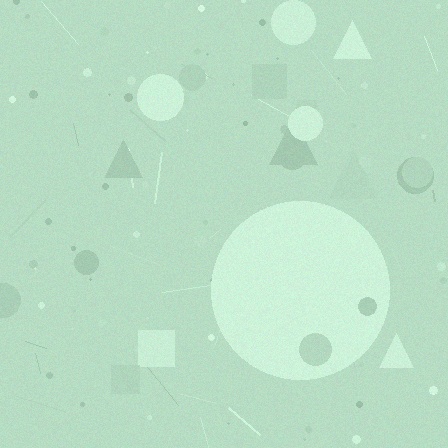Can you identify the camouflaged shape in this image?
The camouflaged shape is a circle.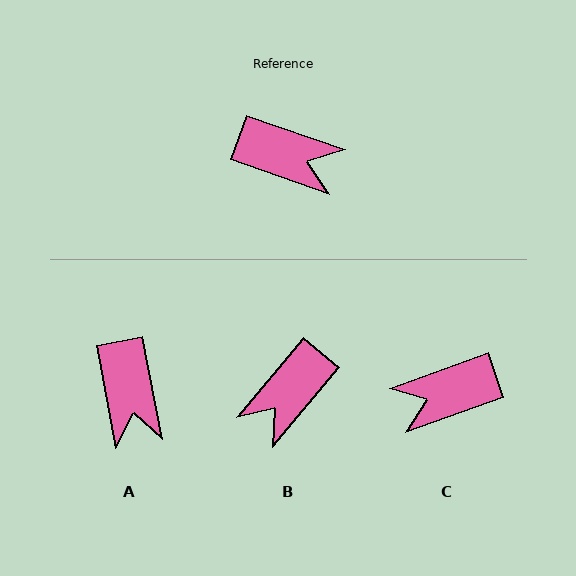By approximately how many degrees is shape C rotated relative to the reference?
Approximately 141 degrees clockwise.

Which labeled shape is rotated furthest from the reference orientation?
C, about 141 degrees away.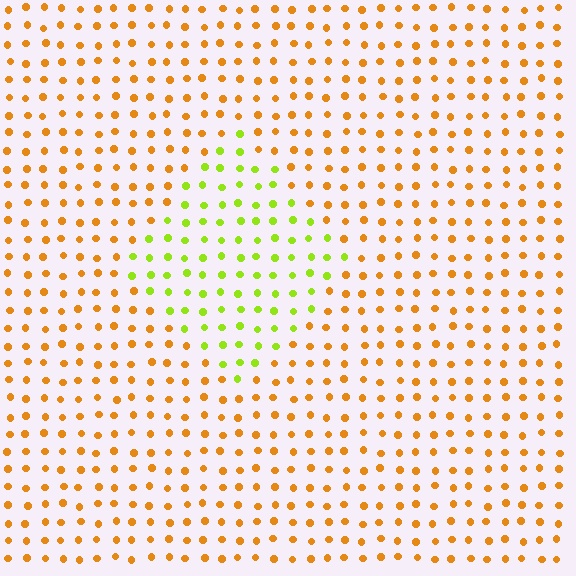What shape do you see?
I see a diamond.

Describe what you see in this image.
The image is filled with small orange elements in a uniform arrangement. A diamond-shaped region is visible where the elements are tinted to a slightly different hue, forming a subtle color boundary.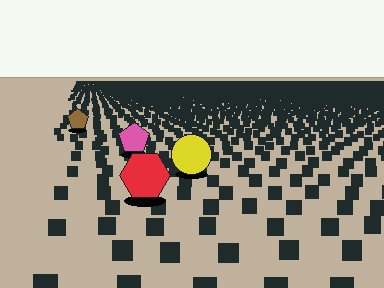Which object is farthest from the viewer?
The brown pentagon is farthest from the viewer. It appears smaller and the ground texture around it is denser.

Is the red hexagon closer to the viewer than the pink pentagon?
Yes. The red hexagon is closer — you can tell from the texture gradient: the ground texture is coarser near it.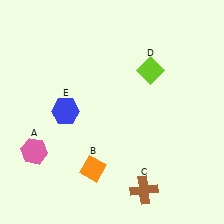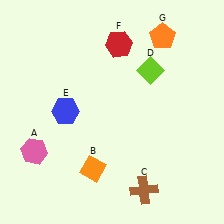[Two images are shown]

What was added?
A red hexagon (F), an orange pentagon (G) were added in Image 2.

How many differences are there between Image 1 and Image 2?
There are 2 differences between the two images.